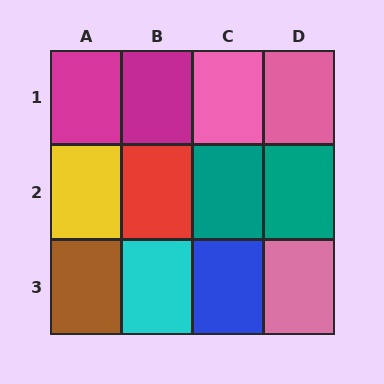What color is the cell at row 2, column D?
Teal.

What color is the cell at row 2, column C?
Teal.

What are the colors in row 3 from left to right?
Brown, cyan, blue, pink.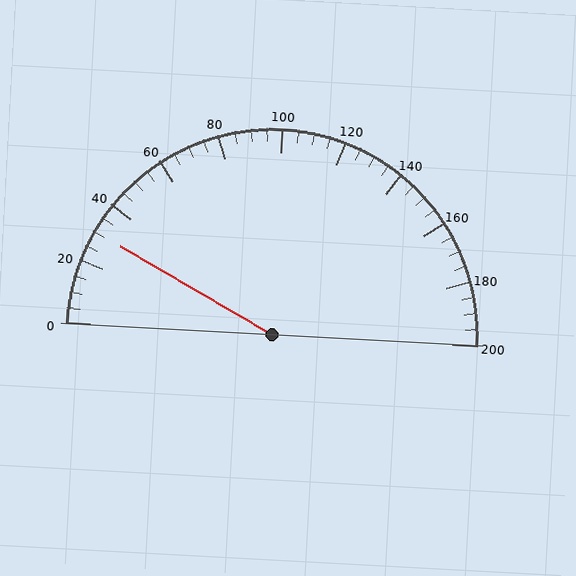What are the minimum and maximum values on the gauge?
The gauge ranges from 0 to 200.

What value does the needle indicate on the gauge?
The needle indicates approximately 30.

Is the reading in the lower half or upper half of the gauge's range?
The reading is in the lower half of the range (0 to 200).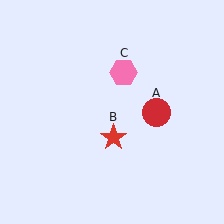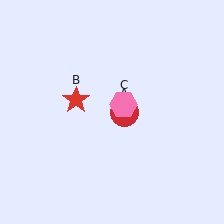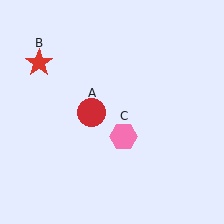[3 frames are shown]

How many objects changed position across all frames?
3 objects changed position: red circle (object A), red star (object B), pink hexagon (object C).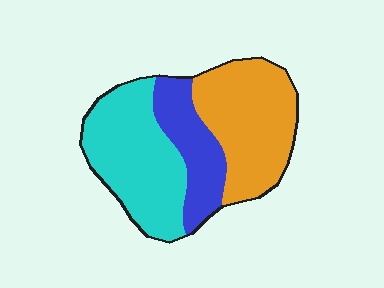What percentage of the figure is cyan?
Cyan covers around 40% of the figure.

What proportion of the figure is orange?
Orange takes up about two fifths (2/5) of the figure.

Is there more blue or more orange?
Orange.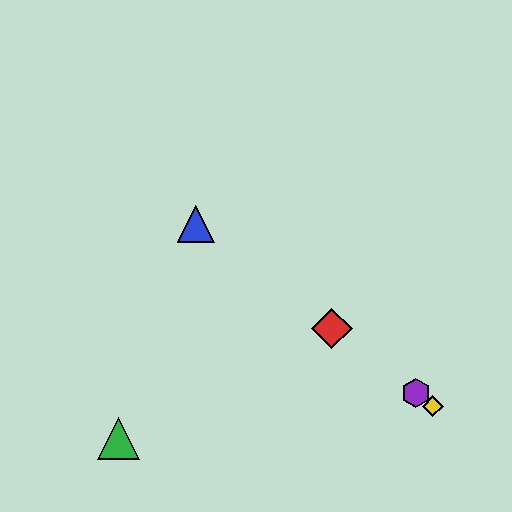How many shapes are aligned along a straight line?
4 shapes (the red diamond, the blue triangle, the yellow diamond, the purple hexagon) are aligned along a straight line.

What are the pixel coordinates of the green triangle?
The green triangle is at (119, 439).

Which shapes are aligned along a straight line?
The red diamond, the blue triangle, the yellow diamond, the purple hexagon are aligned along a straight line.